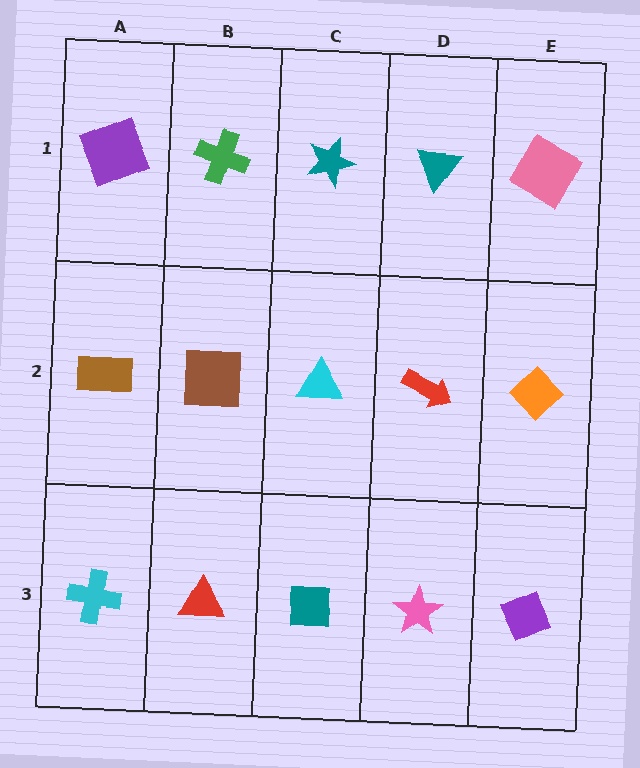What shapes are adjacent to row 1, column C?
A cyan triangle (row 2, column C), a green cross (row 1, column B), a teal triangle (row 1, column D).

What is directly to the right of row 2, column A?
A brown square.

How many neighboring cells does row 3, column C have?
3.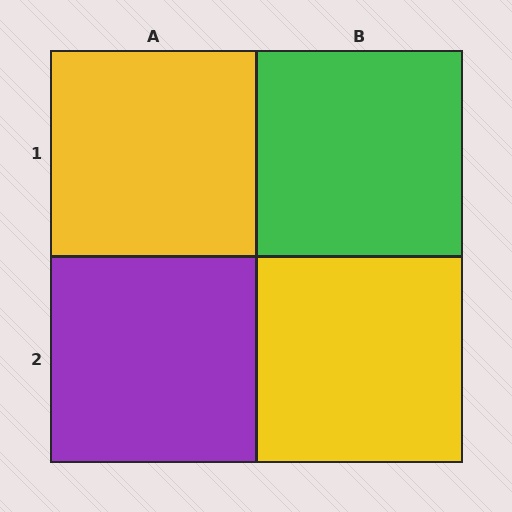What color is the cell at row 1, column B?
Green.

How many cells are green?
1 cell is green.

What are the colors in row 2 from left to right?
Purple, yellow.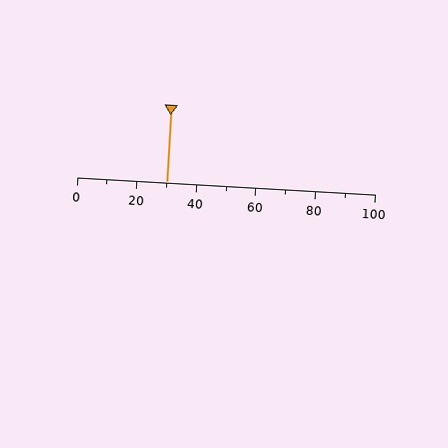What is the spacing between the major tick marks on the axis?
The major ticks are spaced 20 apart.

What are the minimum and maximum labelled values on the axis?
The axis runs from 0 to 100.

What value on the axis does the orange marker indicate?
The marker indicates approximately 30.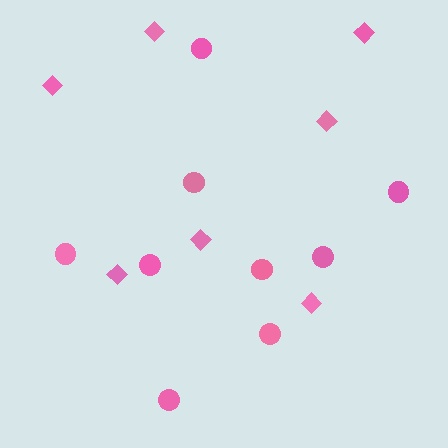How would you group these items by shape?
There are 2 groups: one group of circles (9) and one group of diamonds (7).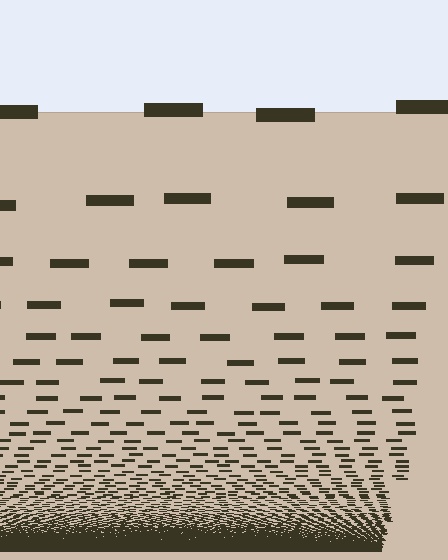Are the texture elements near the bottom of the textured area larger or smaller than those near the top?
Smaller. The gradient is inverted — elements near the bottom are smaller and denser.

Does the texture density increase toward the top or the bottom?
Density increases toward the bottom.